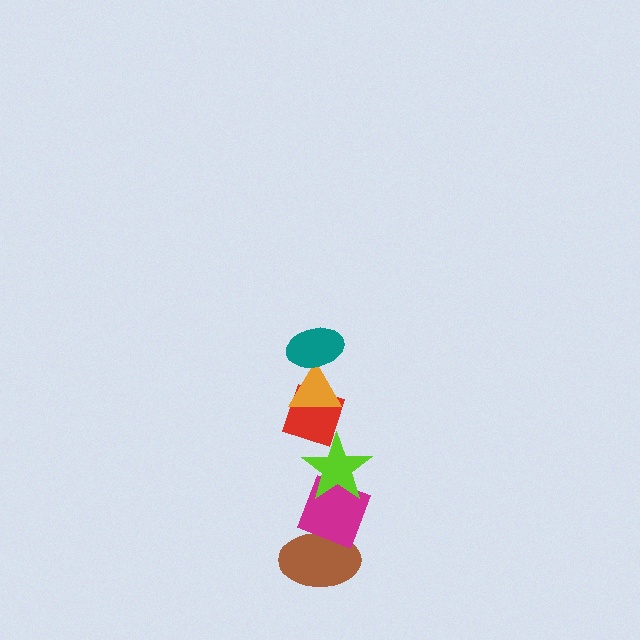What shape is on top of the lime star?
The red diamond is on top of the lime star.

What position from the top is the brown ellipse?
The brown ellipse is 6th from the top.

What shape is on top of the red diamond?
The orange triangle is on top of the red diamond.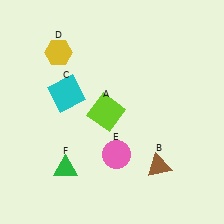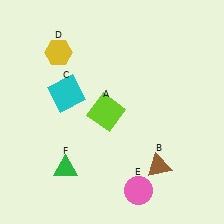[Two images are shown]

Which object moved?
The pink circle (E) moved down.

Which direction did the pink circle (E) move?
The pink circle (E) moved down.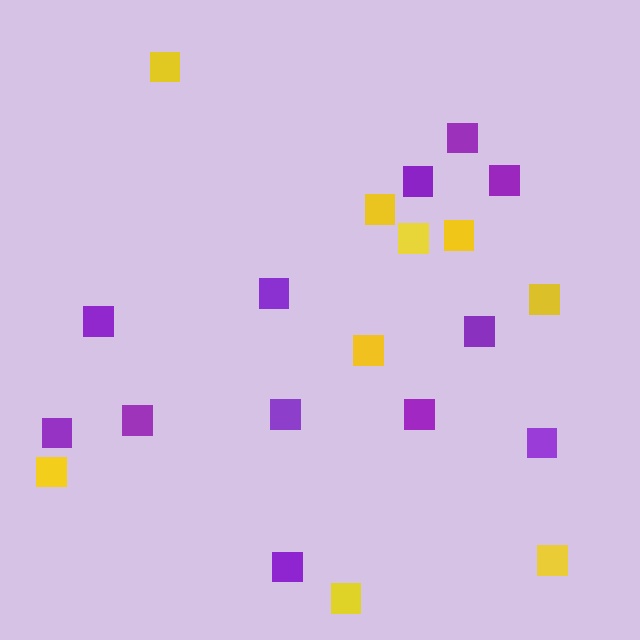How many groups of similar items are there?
There are 2 groups: one group of yellow squares (9) and one group of purple squares (12).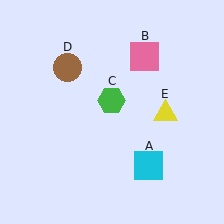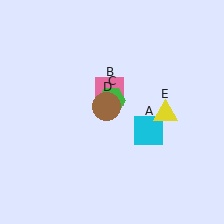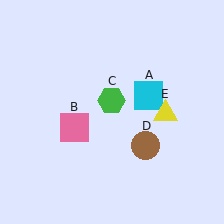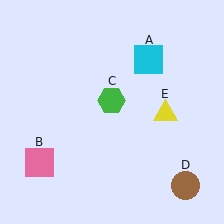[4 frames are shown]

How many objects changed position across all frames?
3 objects changed position: cyan square (object A), pink square (object B), brown circle (object D).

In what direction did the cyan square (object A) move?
The cyan square (object A) moved up.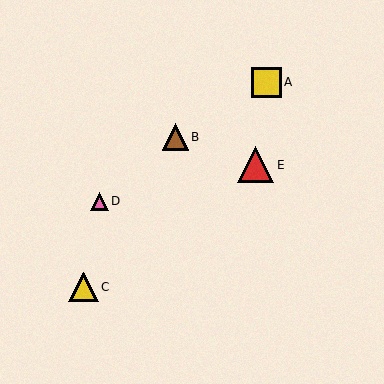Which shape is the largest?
The red triangle (labeled E) is the largest.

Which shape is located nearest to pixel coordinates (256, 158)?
The red triangle (labeled E) at (256, 165) is nearest to that location.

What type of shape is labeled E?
Shape E is a red triangle.